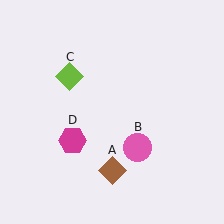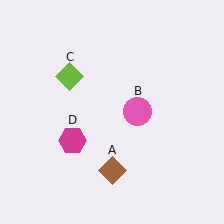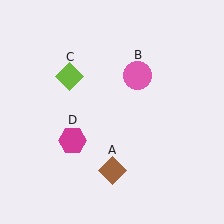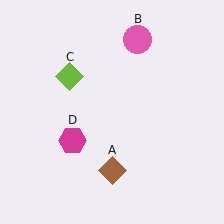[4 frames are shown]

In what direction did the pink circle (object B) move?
The pink circle (object B) moved up.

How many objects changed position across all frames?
1 object changed position: pink circle (object B).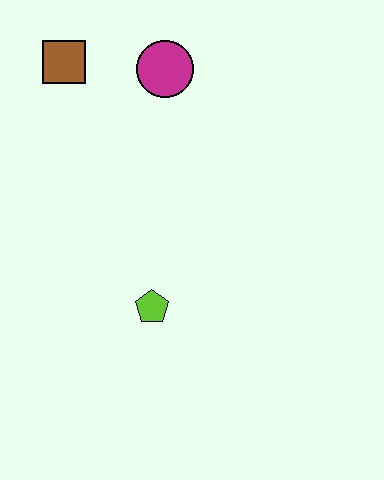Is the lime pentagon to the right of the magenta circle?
No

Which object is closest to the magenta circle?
The brown square is closest to the magenta circle.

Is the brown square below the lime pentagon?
No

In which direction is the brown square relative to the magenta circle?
The brown square is to the left of the magenta circle.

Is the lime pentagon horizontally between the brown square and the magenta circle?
Yes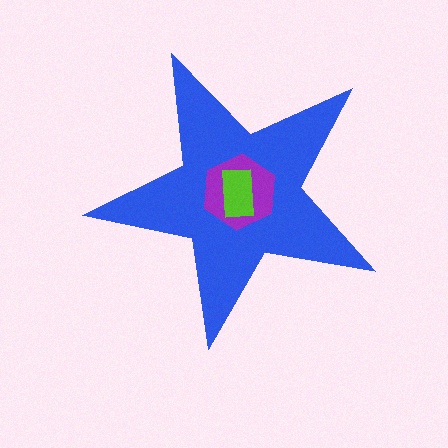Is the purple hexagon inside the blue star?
Yes.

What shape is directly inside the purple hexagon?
The lime rectangle.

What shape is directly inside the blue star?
The purple hexagon.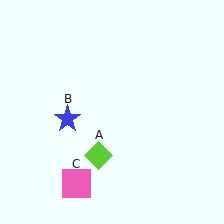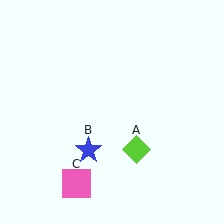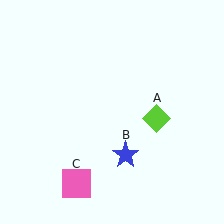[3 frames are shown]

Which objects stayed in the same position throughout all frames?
Pink square (object C) remained stationary.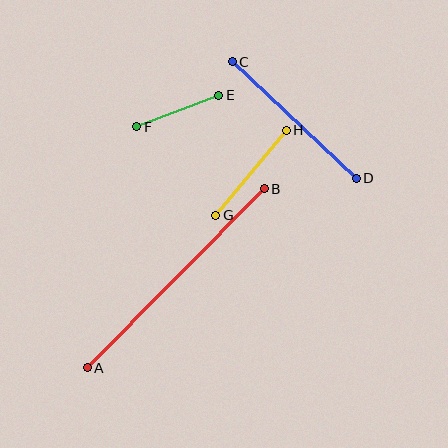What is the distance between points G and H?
The distance is approximately 110 pixels.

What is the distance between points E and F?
The distance is approximately 88 pixels.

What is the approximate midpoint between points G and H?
The midpoint is at approximately (251, 173) pixels.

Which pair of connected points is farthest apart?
Points A and B are farthest apart.